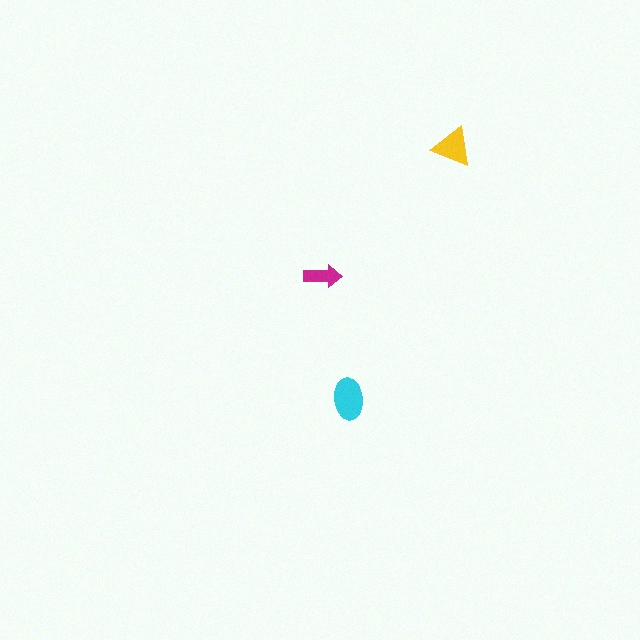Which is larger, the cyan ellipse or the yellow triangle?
The cyan ellipse.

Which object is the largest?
The cyan ellipse.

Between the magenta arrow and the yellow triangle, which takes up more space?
The yellow triangle.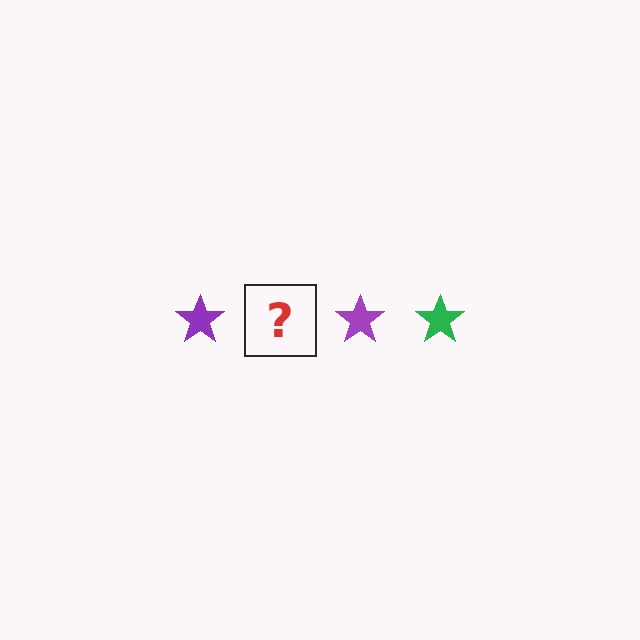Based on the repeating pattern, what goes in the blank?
The blank should be a green star.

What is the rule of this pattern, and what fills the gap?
The rule is that the pattern cycles through purple, green stars. The gap should be filled with a green star.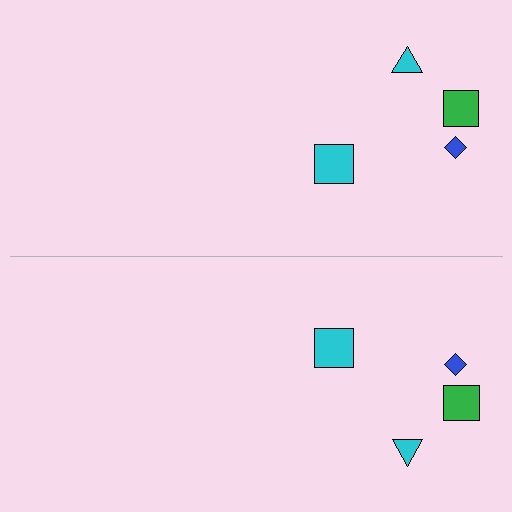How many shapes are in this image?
There are 8 shapes in this image.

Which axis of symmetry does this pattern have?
The pattern has a horizontal axis of symmetry running through the center of the image.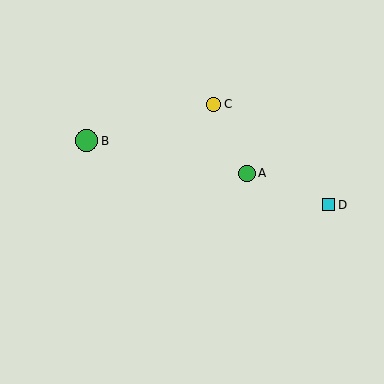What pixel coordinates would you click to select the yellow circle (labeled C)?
Click at (214, 104) to select the yellow circle C.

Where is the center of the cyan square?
The center of the cyan square is at (328, 205).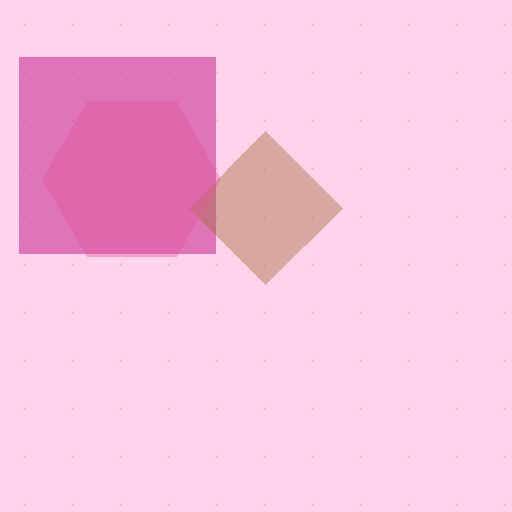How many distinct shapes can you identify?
There are 3 distinct shapes: a magenta square, a brown diamond, a pink hexagon.